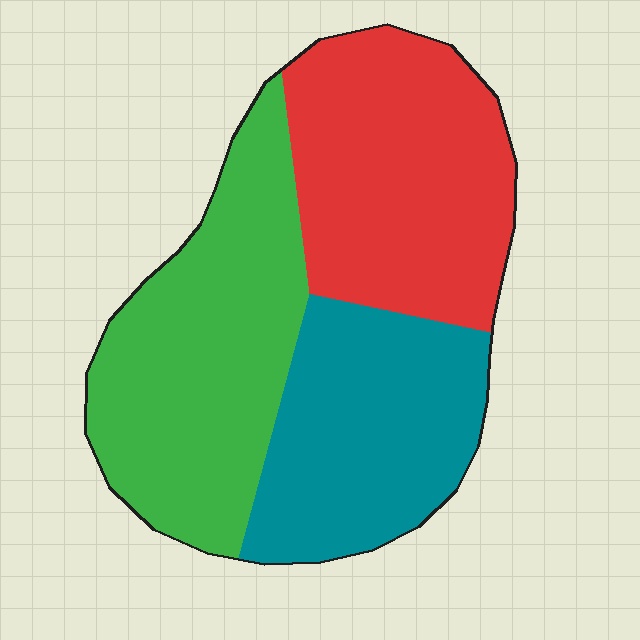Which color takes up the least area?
Teal, at roughly 30%.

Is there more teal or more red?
Red.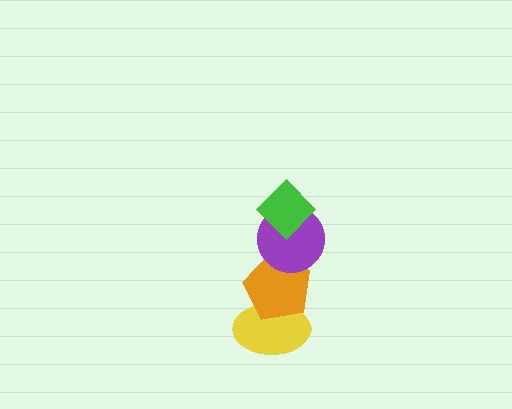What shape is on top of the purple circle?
The green diamond is on top of the purple circle.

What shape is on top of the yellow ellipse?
The orange pentagon is on top of the yellow ellipse.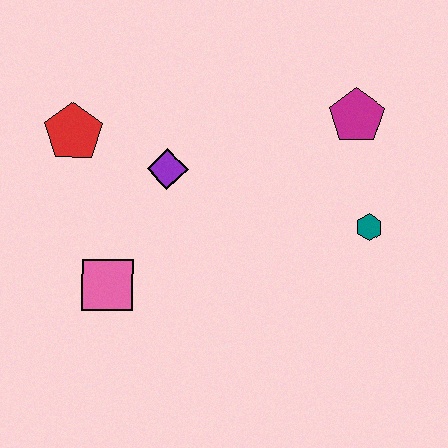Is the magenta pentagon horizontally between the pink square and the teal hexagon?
Yes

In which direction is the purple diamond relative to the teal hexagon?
The purple diamond is to the left of the teal hexagon.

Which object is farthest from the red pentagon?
The teal hexagon is farthest from the red pentagon.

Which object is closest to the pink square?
The purple diamond is closest to the pink square.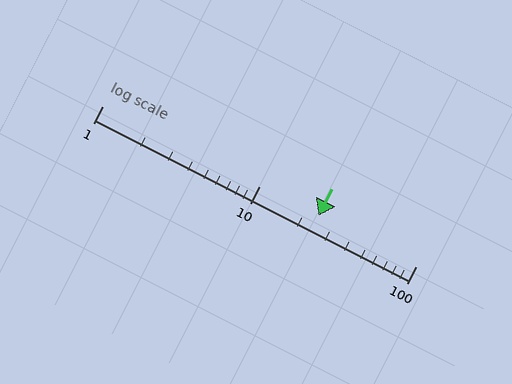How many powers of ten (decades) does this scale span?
The scale spans 2 decades, from 1 to 100.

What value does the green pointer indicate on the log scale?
The pointer indicates approximately 24.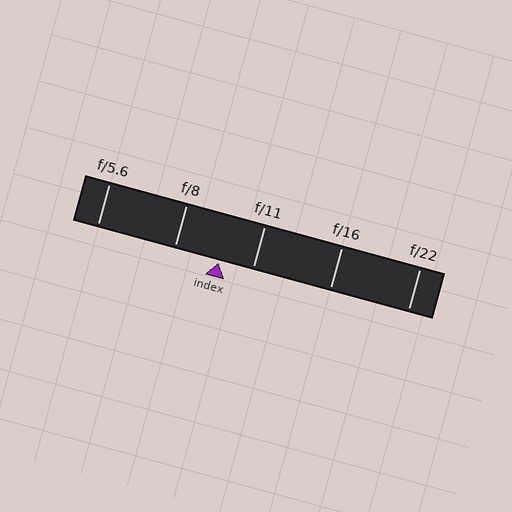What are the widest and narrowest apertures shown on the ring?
The widest aperture shown is f/5.6 and the narrowest is f/22.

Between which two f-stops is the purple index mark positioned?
The index mark is between f/8 and f/11.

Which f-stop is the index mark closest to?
The index mark is closest to f/11.